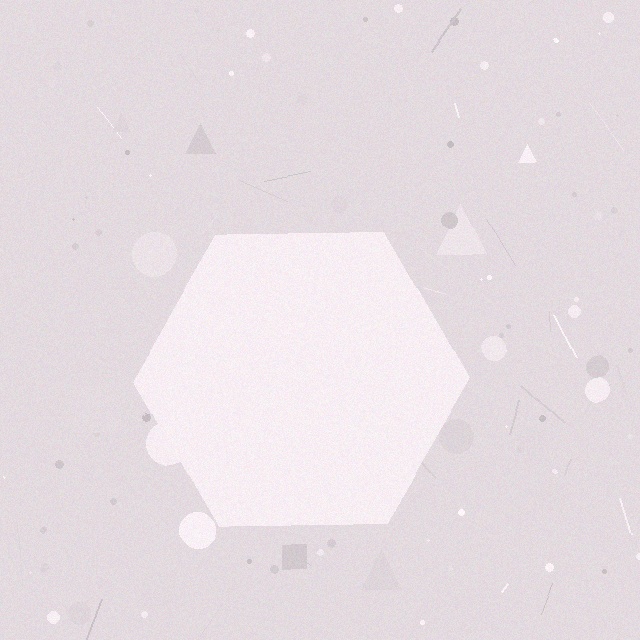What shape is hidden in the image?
A hexagon is hidden in the image.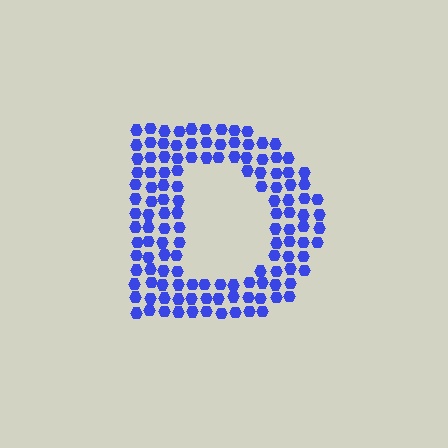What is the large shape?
The large shape is the letter D.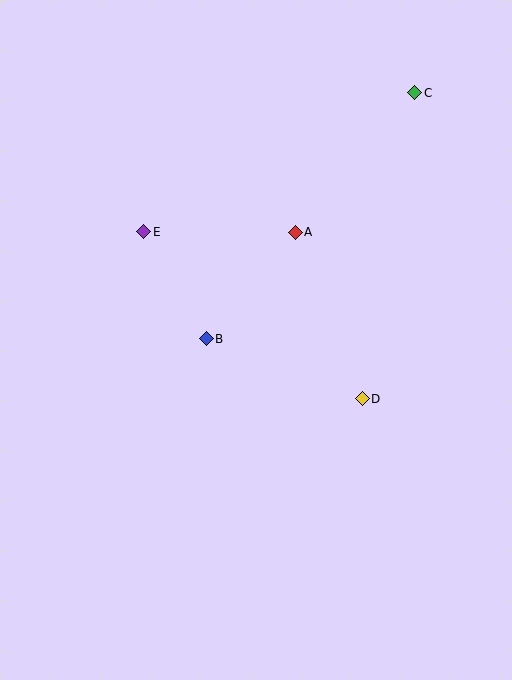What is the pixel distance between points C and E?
The distance between C and E is 305 pixels.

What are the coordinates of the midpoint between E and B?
The midpoint between E and B is at (175, 285).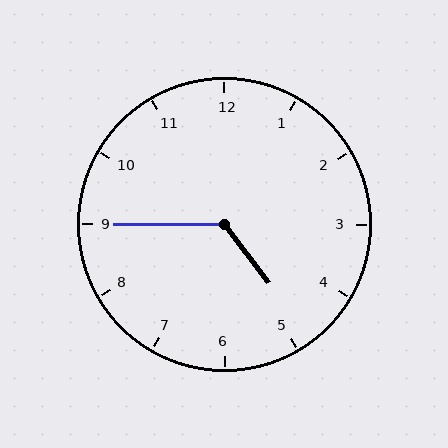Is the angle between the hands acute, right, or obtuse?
It is obtuse.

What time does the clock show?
4:45.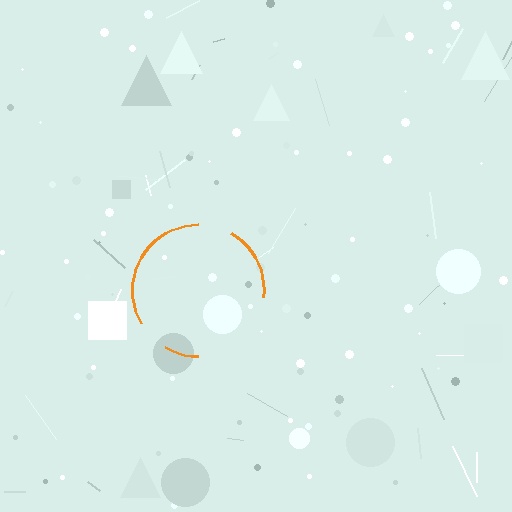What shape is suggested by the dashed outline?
The dashed outline suggests a circle.